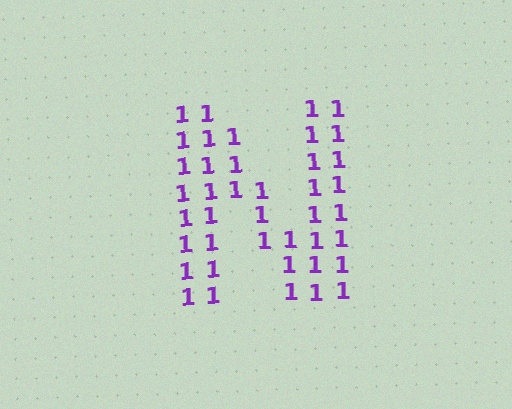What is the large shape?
The large shape is the letter N.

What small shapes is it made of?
It is made of small digit 1's.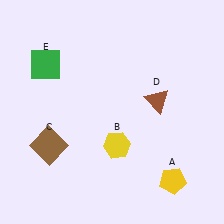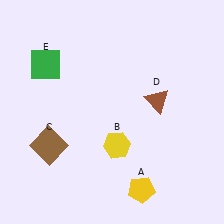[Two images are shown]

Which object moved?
The yellow pentagon (A) moved left.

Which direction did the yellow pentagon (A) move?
The yellow pentagon (A) moved left.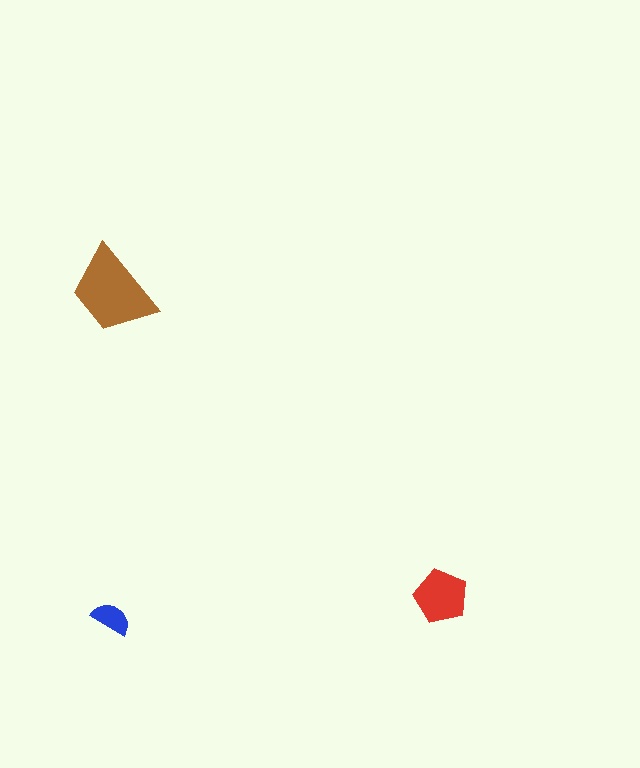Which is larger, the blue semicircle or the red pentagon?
The red pentagon.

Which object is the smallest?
The blue semicircle.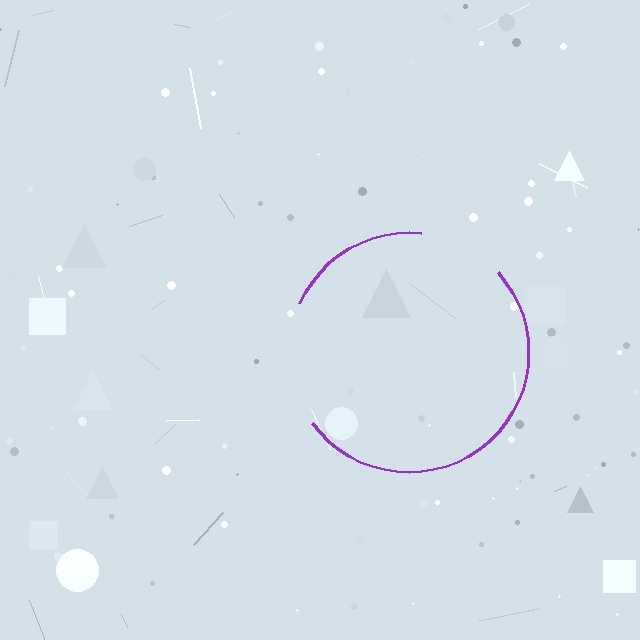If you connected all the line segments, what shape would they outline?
They would outline a circle.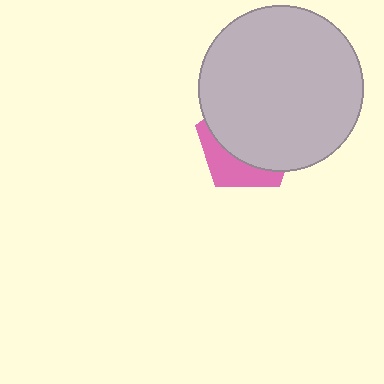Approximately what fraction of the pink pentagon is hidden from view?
Roughly 68% of the pink pentagon is hidden behind the light gray circle.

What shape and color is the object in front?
The object in front is a light gray circle.